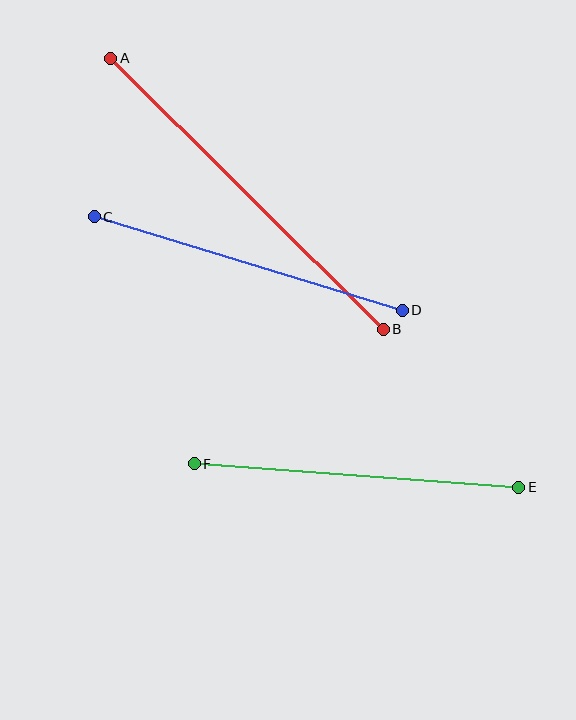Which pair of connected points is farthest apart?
Points A and B are farthest apart.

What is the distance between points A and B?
The distance is approximately 385 pixels.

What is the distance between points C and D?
The distance is approximately 322 pixels.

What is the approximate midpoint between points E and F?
The midpoint is at approximately (356, 475) pixels.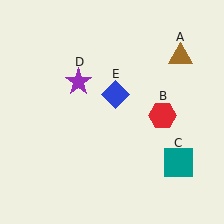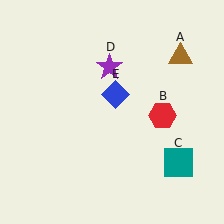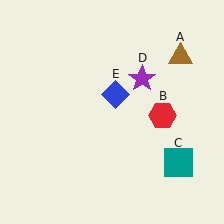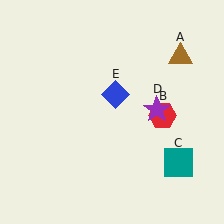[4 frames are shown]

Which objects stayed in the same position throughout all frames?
Brown triangle (object A) and red hexagon (object B) and teal square (object C) and blue diamond (object E) remained stationary.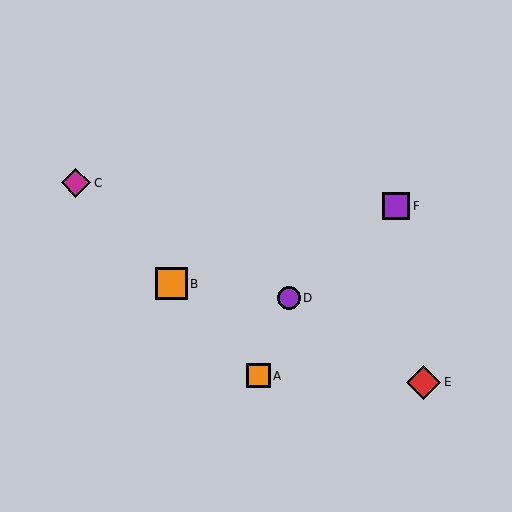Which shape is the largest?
The red diamond (labeled E) is the largest.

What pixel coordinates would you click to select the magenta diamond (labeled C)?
Click at (76, 183) to select the magenta diamond C.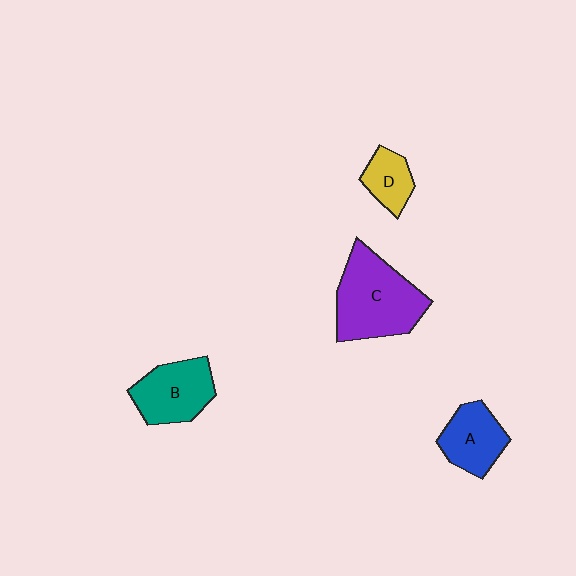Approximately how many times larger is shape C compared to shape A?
Approximately 1.8 times.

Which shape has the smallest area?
Shape D (yellow).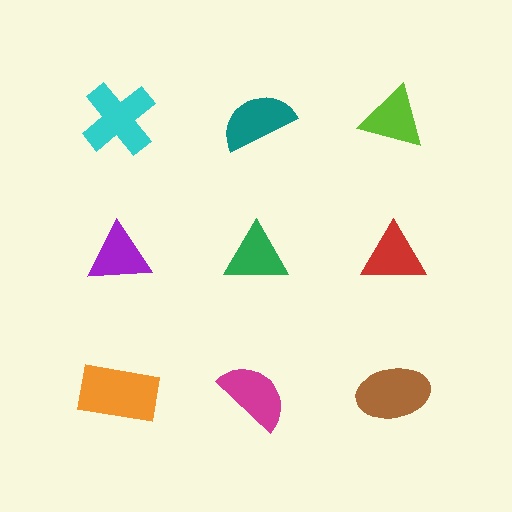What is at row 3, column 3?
A brown ellipse.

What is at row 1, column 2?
A teal semicircle.